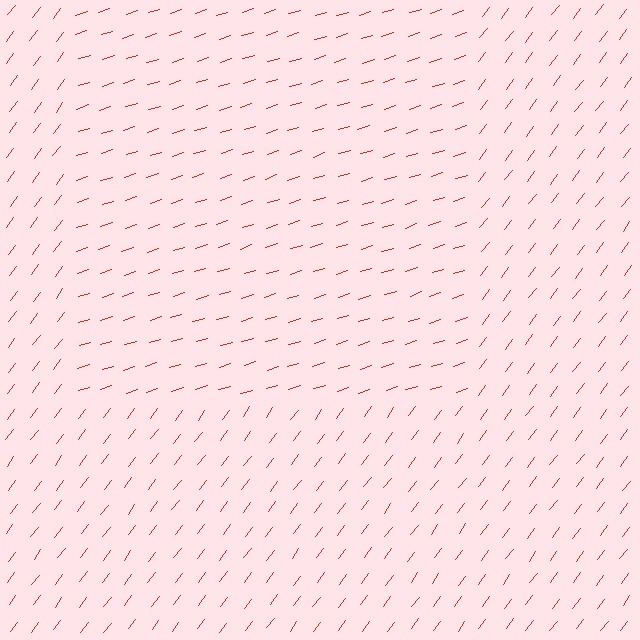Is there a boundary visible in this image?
Yes, there is a texture boundary formed by a change in line orientation.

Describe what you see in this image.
The image is filled with small red line segments. A rectangle region in the image has lines oriented differently from the surrounding lines, creating a visible texture boundary.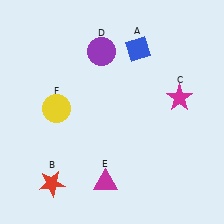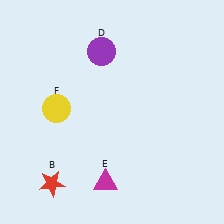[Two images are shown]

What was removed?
The blue diamond (A), the magenta star (C) were removed in Image 2.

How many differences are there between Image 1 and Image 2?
There are 2 differences between the two images.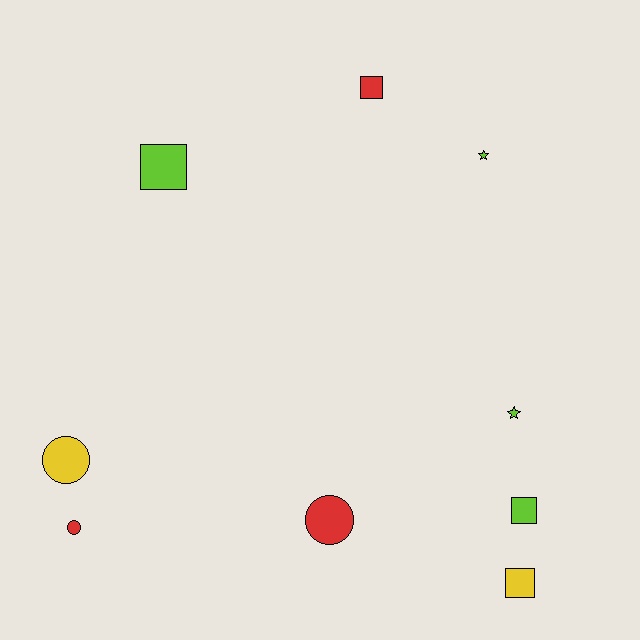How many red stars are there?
There are no red stars.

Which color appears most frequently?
Lime, with 4 objects.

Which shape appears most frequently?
Square, with 4 objects.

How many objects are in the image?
There are 9 objects.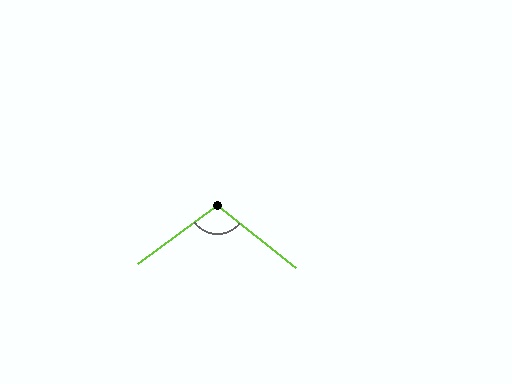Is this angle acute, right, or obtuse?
It is obtuse.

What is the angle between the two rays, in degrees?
Approximately 105 degrees.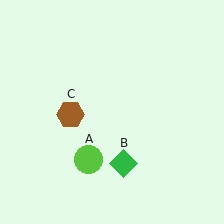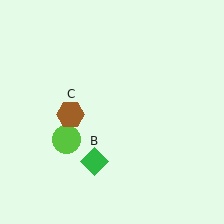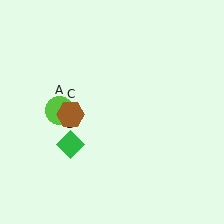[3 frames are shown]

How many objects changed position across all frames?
2 objects changed position: lime circle (object A), green diamond (object B).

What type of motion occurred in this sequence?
The lime circle (object A), green diamond (object B) rotated clockwise around the center of the scene.